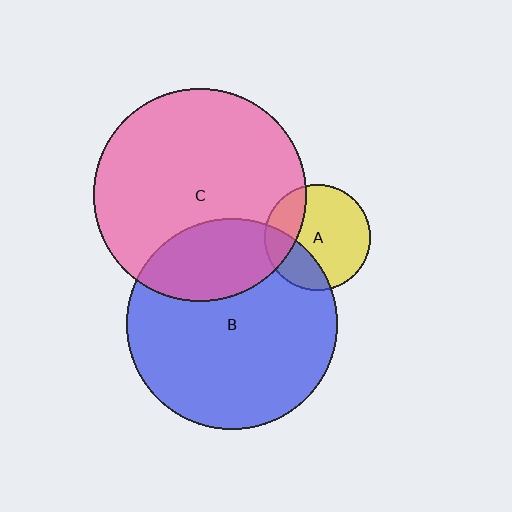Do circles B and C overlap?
Yes.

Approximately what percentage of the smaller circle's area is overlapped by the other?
Approximately 25%.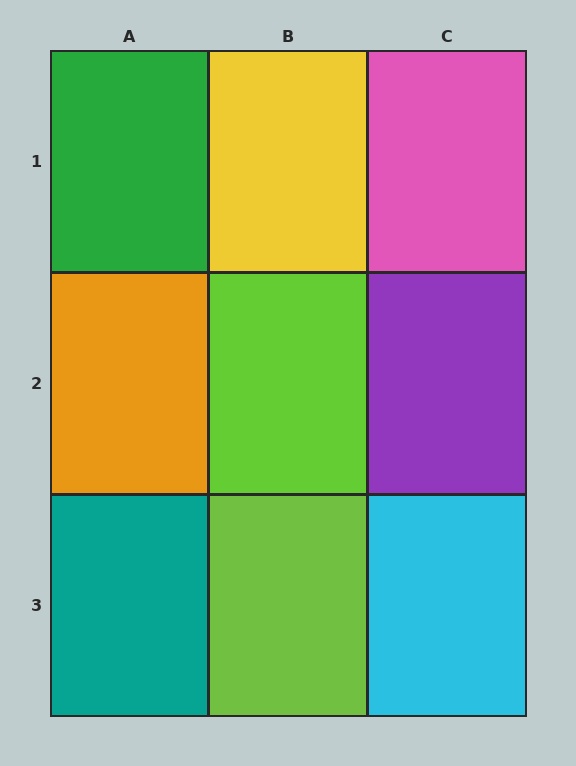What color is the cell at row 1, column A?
Green.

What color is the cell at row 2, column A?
Orange.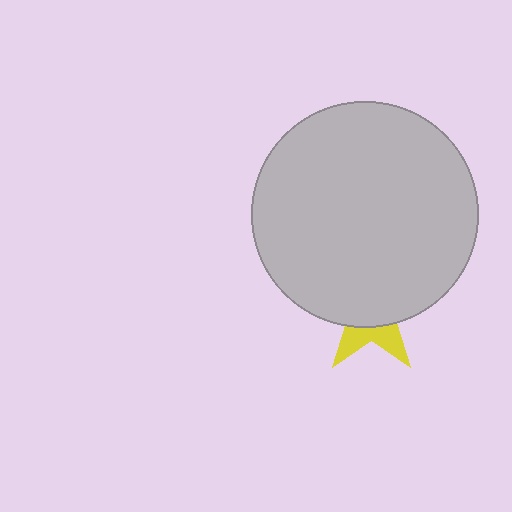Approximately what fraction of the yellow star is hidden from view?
Roughly 68% of the yellow star is hidden behind the light gray circle.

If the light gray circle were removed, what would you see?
You would see the complete yellow star.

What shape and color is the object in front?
The object in front is a light gray circle.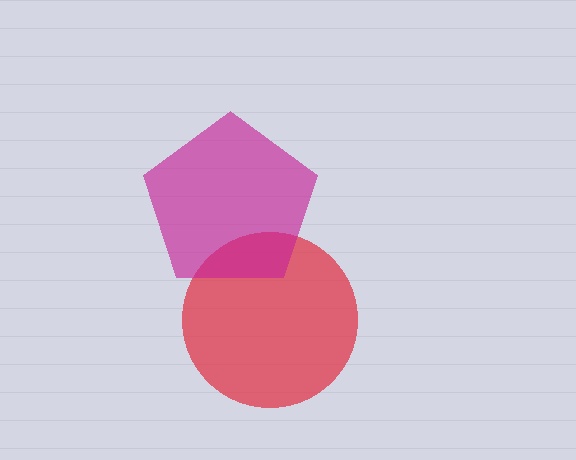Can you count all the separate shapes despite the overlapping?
Yes, there are 2 separate shapes.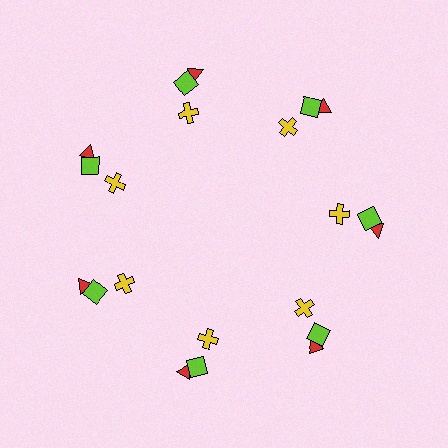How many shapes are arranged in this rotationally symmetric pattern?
There are 21 shapes, arranged in 7 groups of 3.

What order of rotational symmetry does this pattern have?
This pattern has 7-fold rotational symmetry.